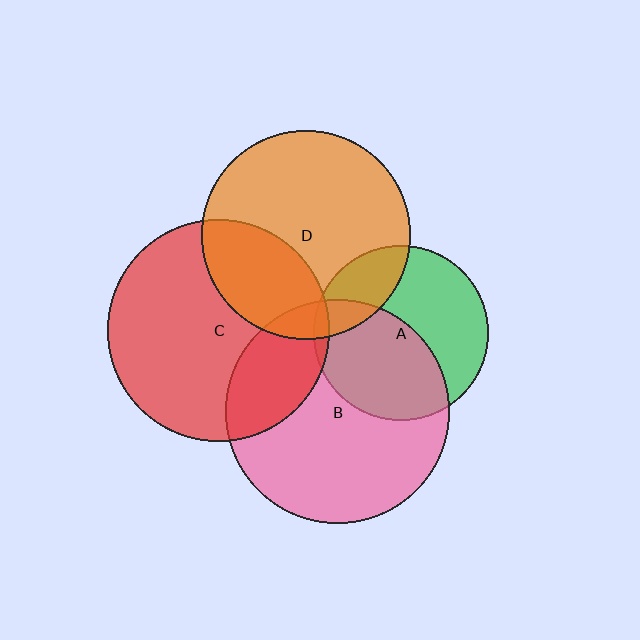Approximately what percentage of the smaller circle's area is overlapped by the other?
Approximately 20%.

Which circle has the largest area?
Circle B (pink).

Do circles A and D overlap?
Yes.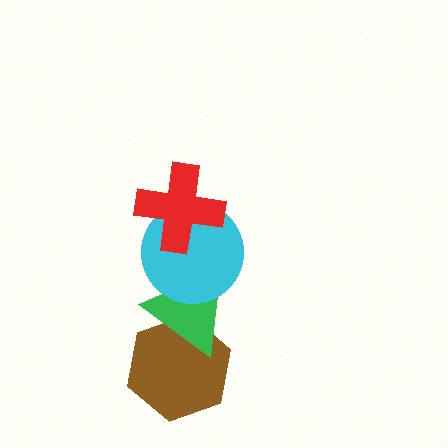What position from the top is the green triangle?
The green triangle is 3rd from the top.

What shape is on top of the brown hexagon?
The green triangle is on top of the brown hexagon.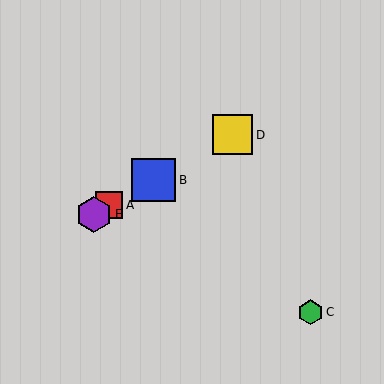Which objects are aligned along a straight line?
Objects A, B, D, E are aligned along a straight line.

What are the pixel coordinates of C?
Object C is at (310, 312).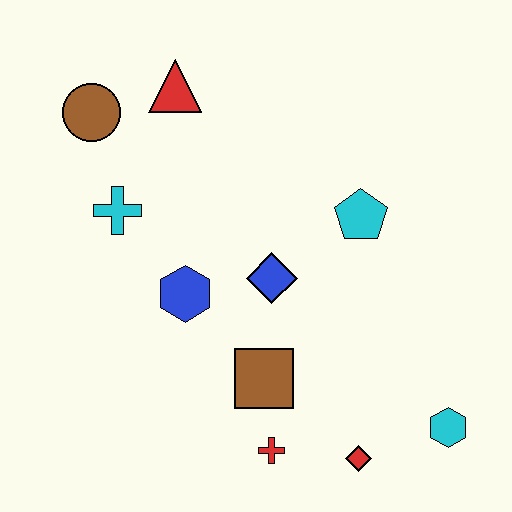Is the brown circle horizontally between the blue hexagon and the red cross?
No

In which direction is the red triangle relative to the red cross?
The red triangle is above the red cross.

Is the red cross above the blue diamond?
No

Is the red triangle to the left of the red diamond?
Yes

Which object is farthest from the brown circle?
The cyan hexagon is farthest from the brown circle.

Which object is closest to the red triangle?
The brown circle is closest to the red triangle.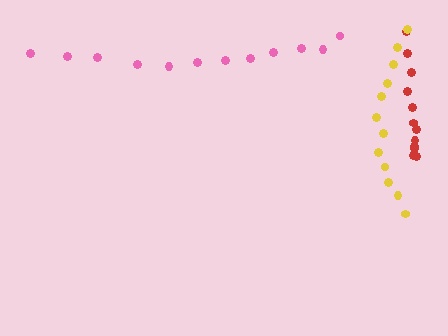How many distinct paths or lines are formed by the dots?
There are 3 distinct paths.